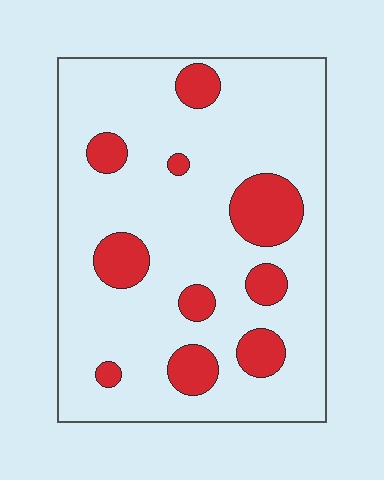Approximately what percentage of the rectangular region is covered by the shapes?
Approximately 20%.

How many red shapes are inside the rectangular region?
10.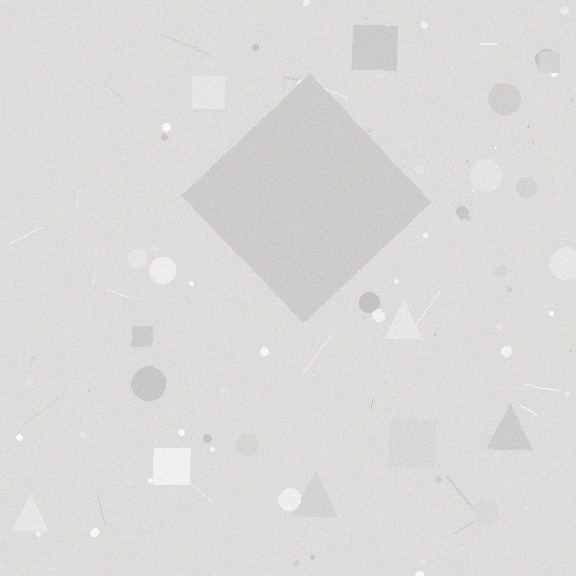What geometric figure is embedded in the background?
A diamond is embedded in the background.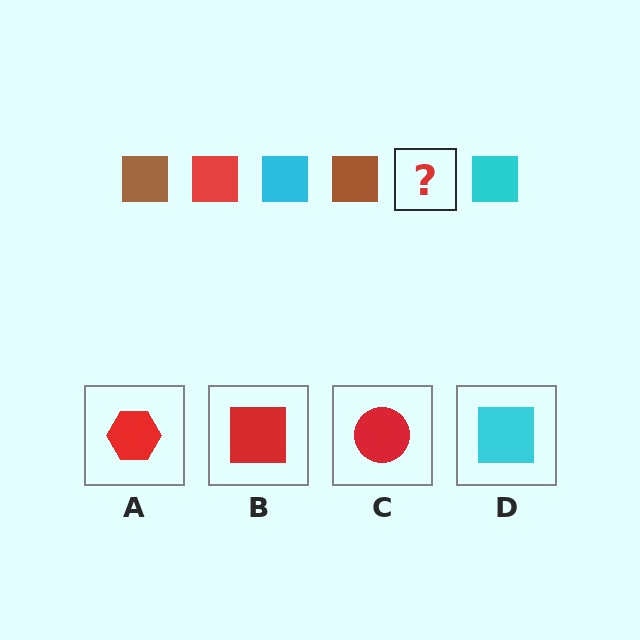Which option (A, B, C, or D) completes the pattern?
B.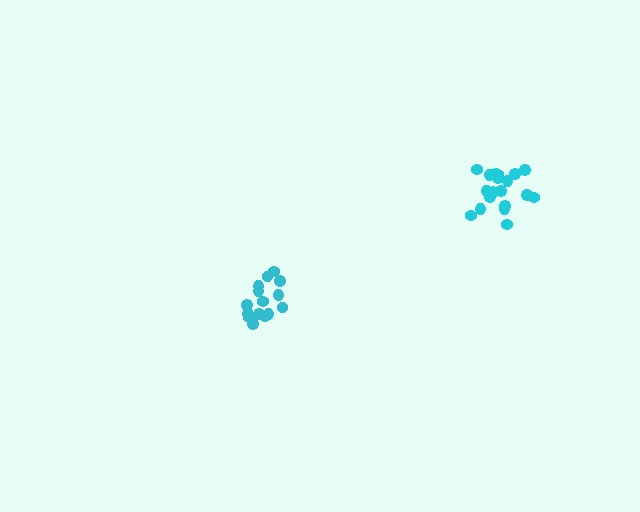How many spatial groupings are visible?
There are 2 spatial groupings.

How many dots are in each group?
Group 1: 20 dots, Group 2: 15 dots (35 total).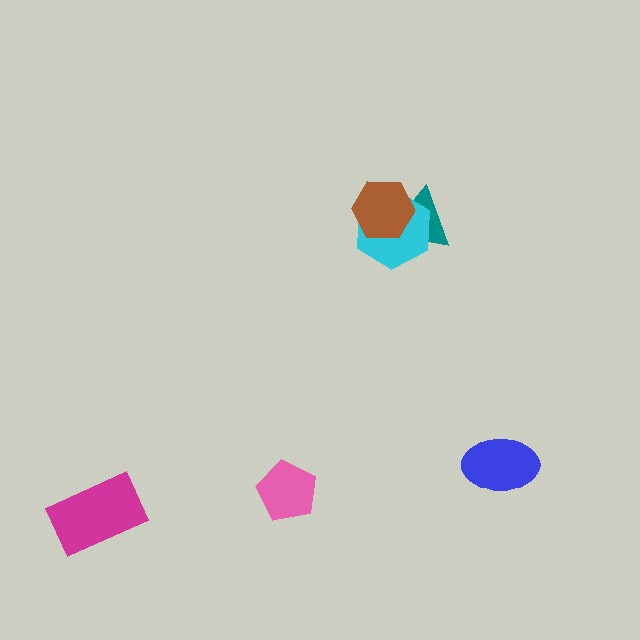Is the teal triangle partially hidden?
Yes, it is partially covered by another shape.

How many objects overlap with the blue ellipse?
0 objects overlap with the blue ellipse.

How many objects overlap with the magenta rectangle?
0 objects overlap with the magenta rectangle.